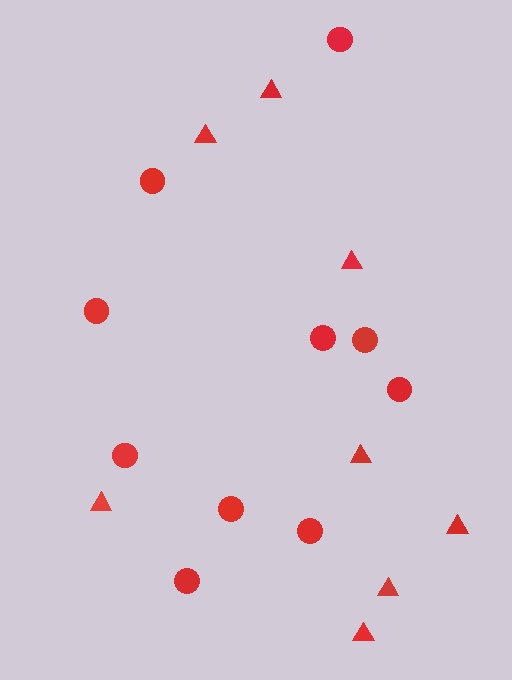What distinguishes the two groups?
There are 2 groups: one group of triangles (8) and one group of circles (10).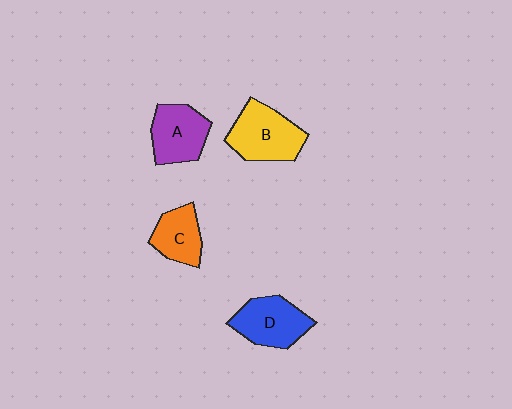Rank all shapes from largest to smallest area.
From largest to smallest: B (yellow), D (blue), A (purple), C (orange).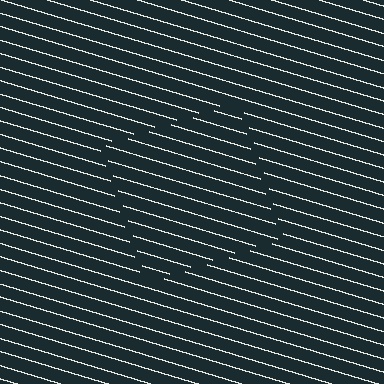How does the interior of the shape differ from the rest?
The interior of the shape contains the same grating, shifted by half a period — the contour is defined by the phase discontinuity where line-ends from the inner and outer gratings abut.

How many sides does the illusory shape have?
4 sides — the line-ends trace a square.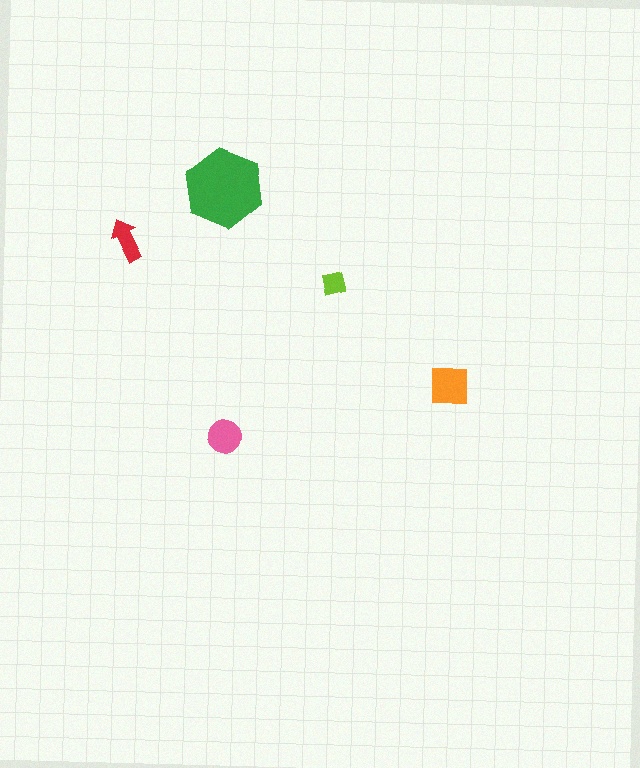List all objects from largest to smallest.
The green hexagon, the orange square, the pink circle, the red arrow, the lime square.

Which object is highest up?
The green hexagon is topmost.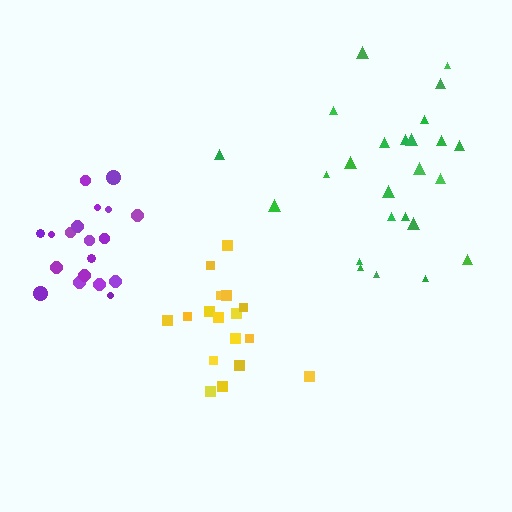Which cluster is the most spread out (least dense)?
Green.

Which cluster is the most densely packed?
Yellow.